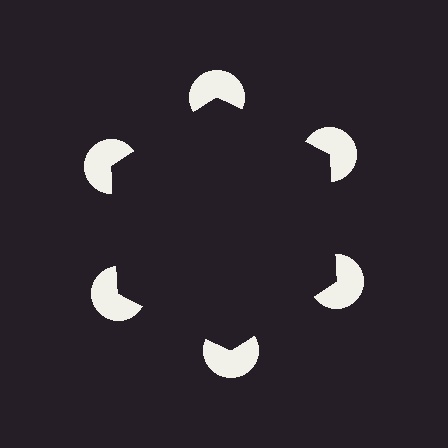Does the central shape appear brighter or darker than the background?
It typically appears slightly darker than the background, even though no actual brightness change is drawn.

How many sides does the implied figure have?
6 sides.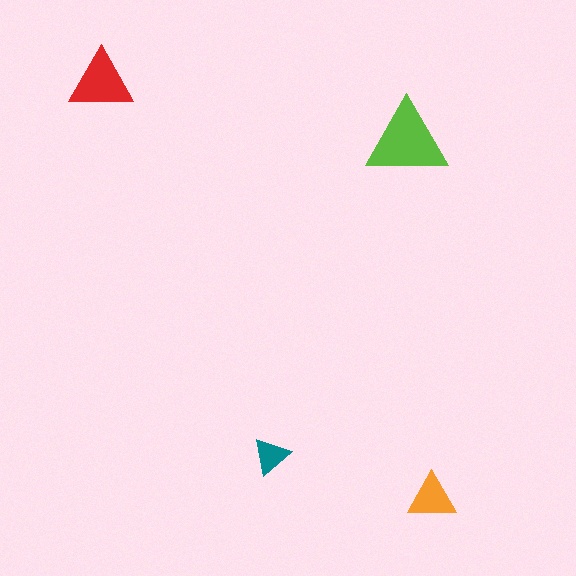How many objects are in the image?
There are 4 objects in the image.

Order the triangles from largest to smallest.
the lime one, the red one, the orange one, the teal one.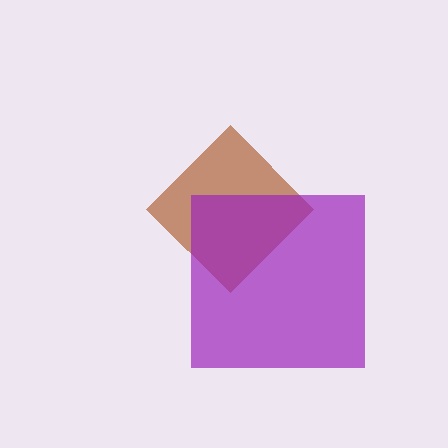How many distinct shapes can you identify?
There are 2 distinct shapes: a brown diamond, a purple square.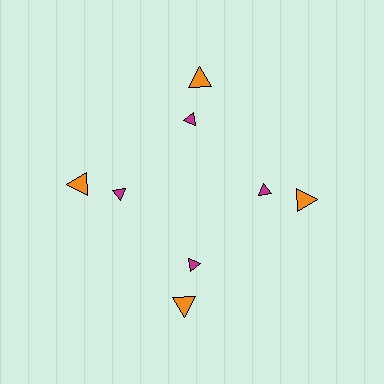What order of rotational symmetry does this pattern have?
This pattern has 4-fold rotational symmetry.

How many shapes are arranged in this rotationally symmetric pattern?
There are 8 shapes, arranged in 4 groups of 2.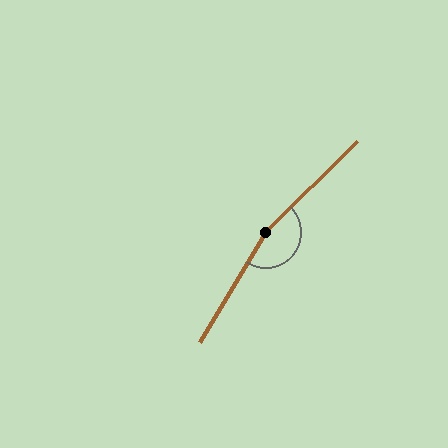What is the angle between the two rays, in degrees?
Approximately 166 degrees.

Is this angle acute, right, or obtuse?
It is obtuse.